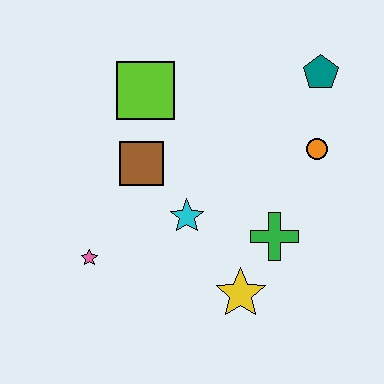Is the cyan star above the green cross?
Yes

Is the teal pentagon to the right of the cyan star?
Yes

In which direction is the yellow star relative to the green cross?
The yellow star is below the green cross.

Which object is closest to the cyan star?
The brown square is closest to the cyan star.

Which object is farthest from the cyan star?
The teal pentagon is farthest from the cyan star.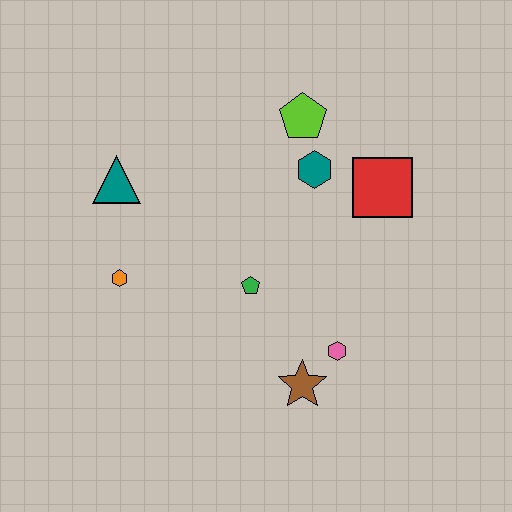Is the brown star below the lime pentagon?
Yes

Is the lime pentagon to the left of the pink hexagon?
Yes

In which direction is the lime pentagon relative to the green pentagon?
The lime pentagon is above the green pentagon.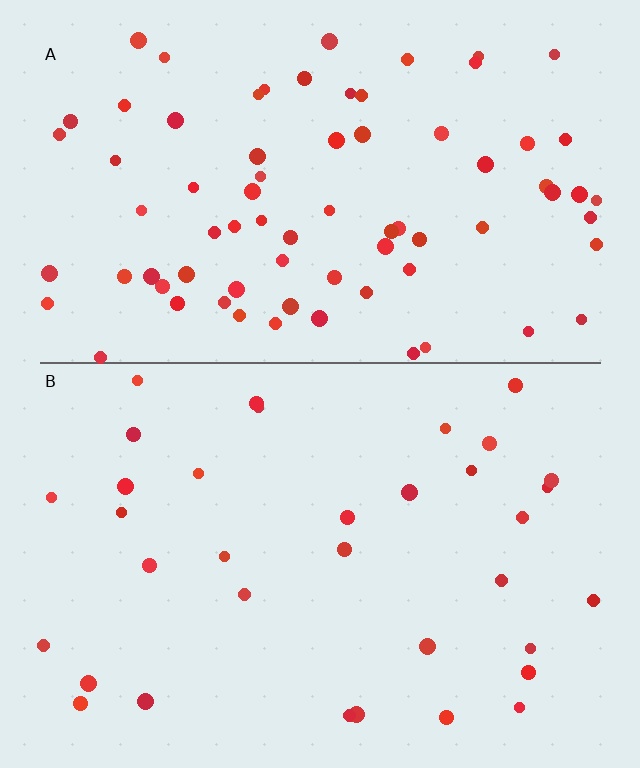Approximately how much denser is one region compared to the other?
Approximately 2.2× — region A over region B.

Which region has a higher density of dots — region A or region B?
A (the top).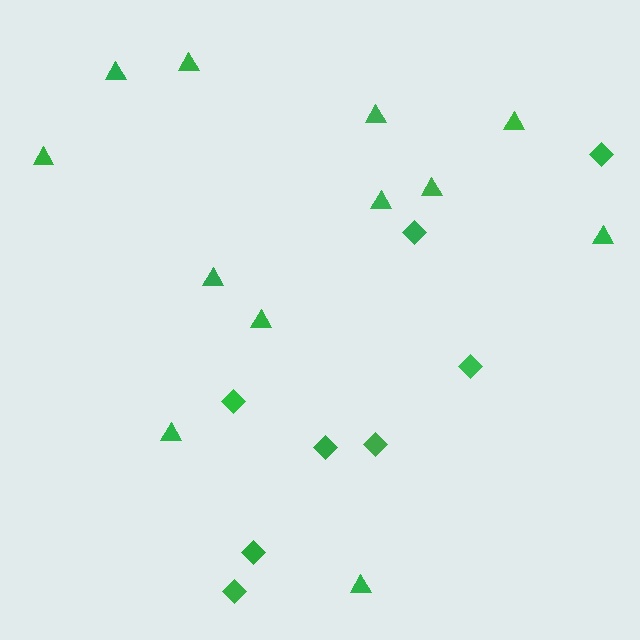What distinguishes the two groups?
There are 2 groups: one group of triangles (12) and one group of diamonds (8).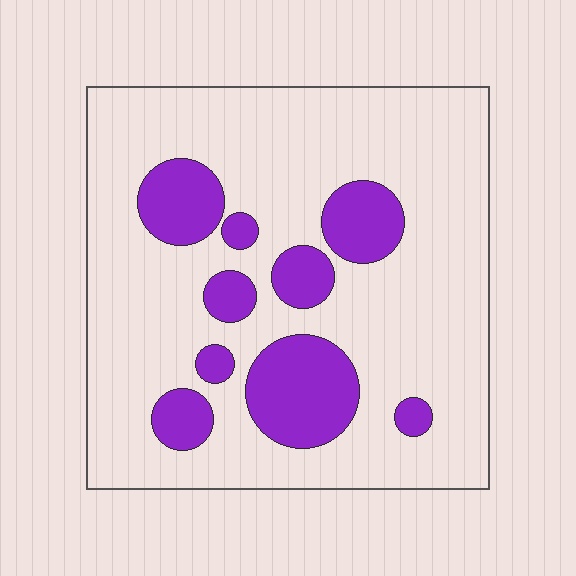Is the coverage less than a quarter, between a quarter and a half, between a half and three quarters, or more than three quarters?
Less than a quarter.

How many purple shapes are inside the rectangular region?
9.